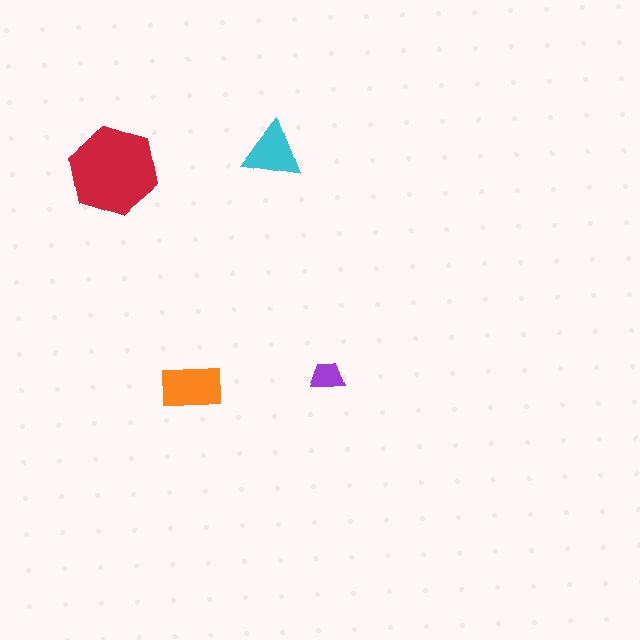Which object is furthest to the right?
The purple trapezoid is rightmost.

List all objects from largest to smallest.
The red hexagon, the orange rectangle, the cyan triangle, the purple trapezoid.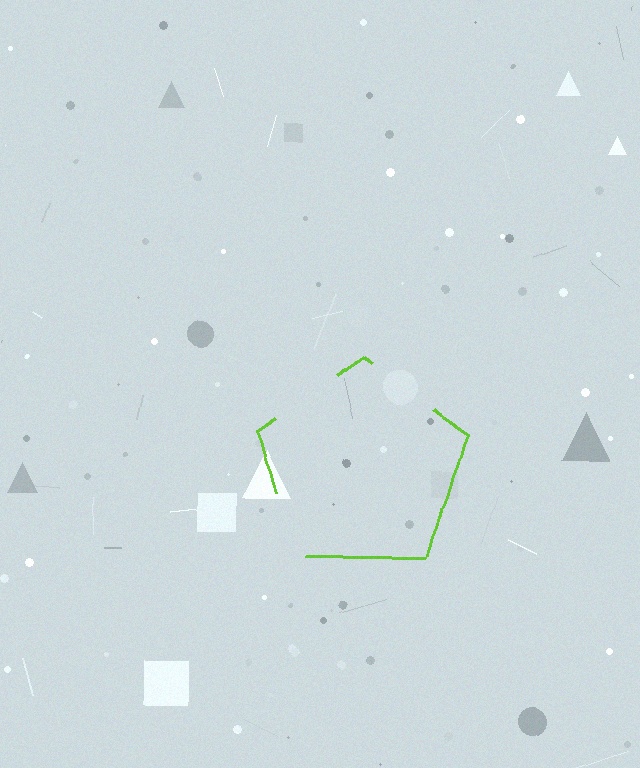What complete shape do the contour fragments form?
The contour fragments form a pentagon.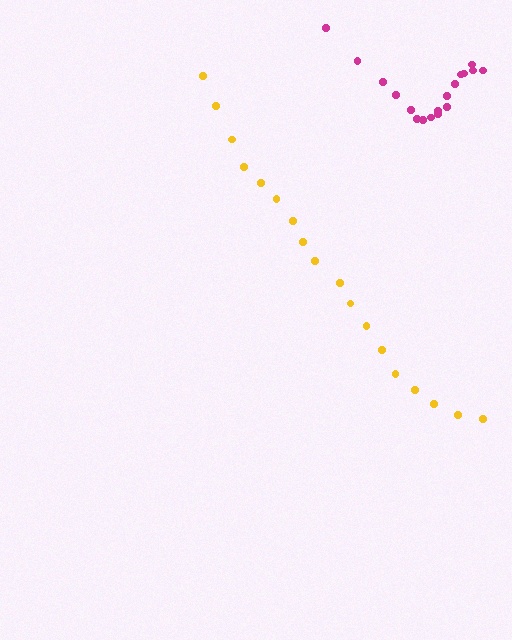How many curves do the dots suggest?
There are 2 distinct paths.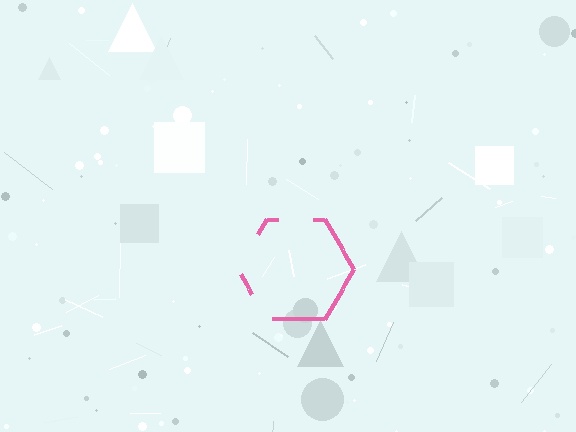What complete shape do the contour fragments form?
The contour fragments form a hexagon.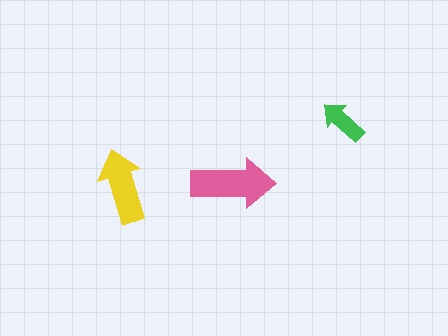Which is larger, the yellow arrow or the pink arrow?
The pink one.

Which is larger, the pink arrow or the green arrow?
The pink one.